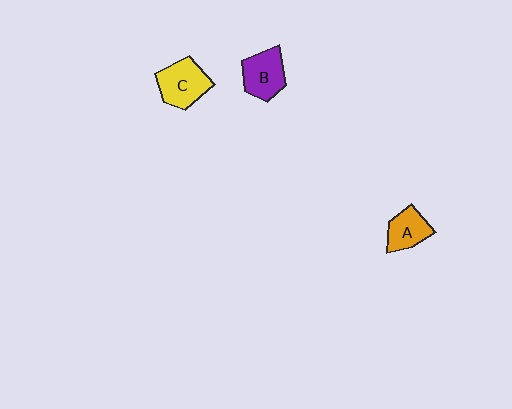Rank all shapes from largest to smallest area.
From largest to smallest: C (yellow), B (purple), A (orange).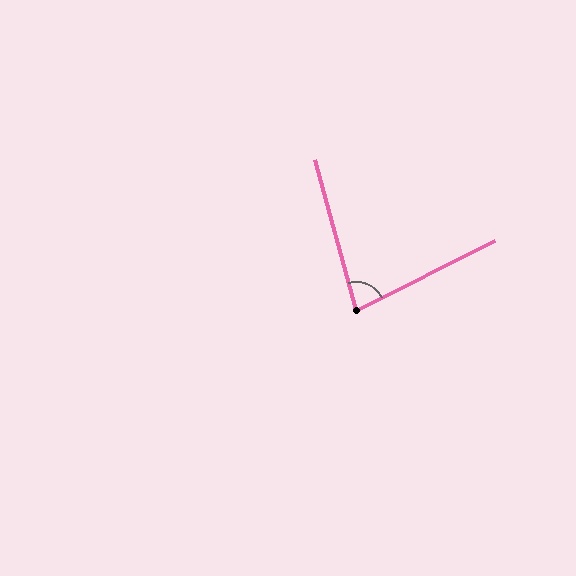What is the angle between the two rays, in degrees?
Approximately 78 degrees.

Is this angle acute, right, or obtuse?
It is acute.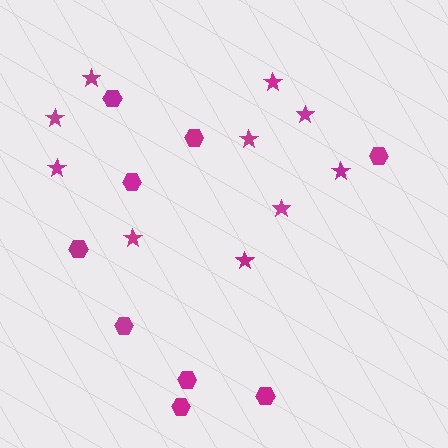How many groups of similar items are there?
There are 2 groups: one group of hexagons (9) and one group of stars (10).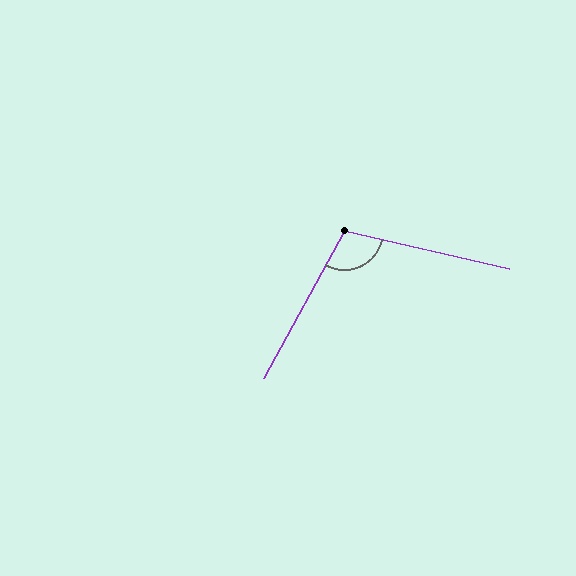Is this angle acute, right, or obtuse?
It is obtuse.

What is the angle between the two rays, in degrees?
Approximately 106 degrees.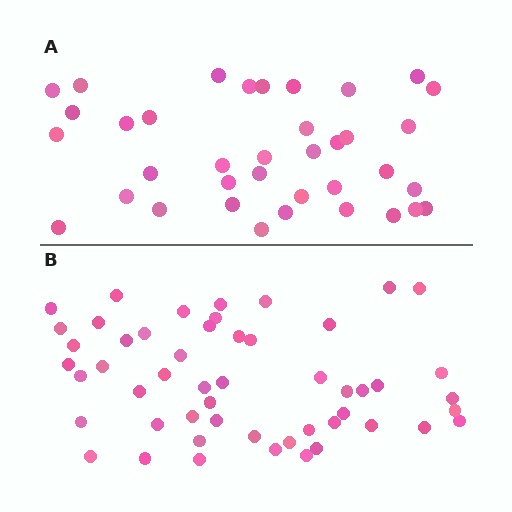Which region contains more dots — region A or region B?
Region B (the bottom region) has more dots.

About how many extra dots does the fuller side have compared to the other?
Region B has approximately 15 more dots than region A.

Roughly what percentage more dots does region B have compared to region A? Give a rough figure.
About 40% more.